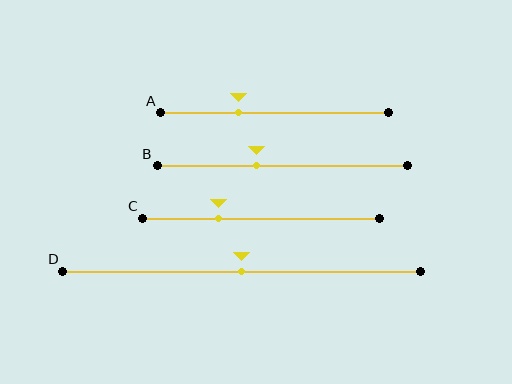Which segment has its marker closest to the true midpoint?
Segment D has its marker closest to the true midpoint.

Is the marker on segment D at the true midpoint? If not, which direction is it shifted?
Yes, the marker on segment D is at the true midpoint.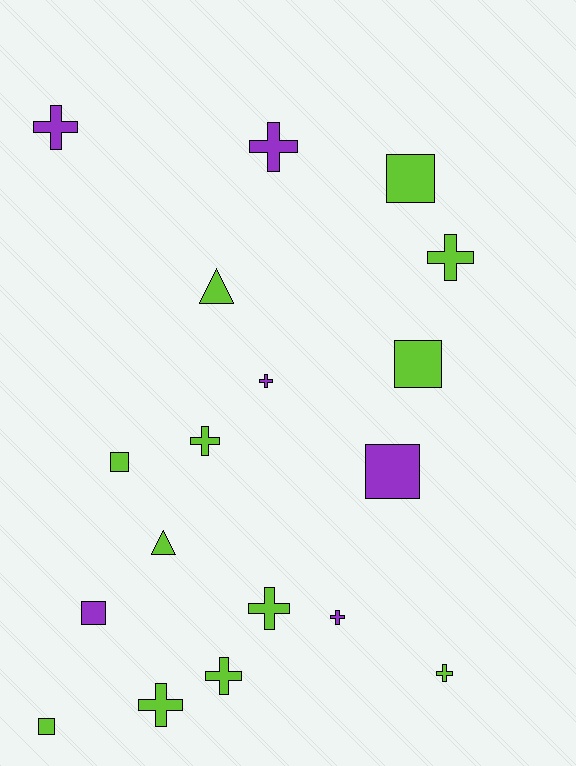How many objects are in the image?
There are 18 objects.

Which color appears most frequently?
Lime, with 12 objects.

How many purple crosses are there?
There are 4 purple crosses.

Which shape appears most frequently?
Cross, with 10 objects.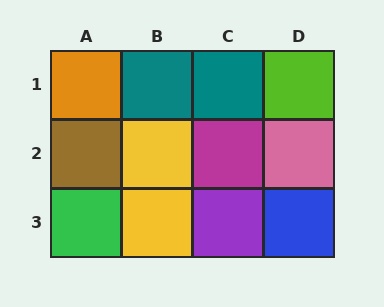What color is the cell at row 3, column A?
Green.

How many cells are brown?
1 cell is brown.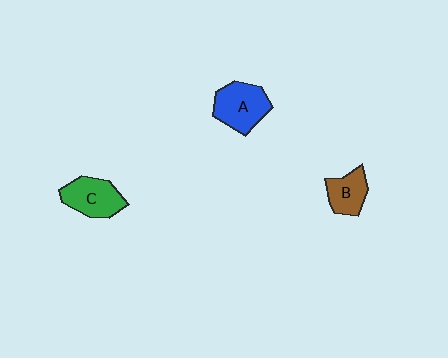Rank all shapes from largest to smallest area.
From largest to smallest: A (blue), C (green), B (brown).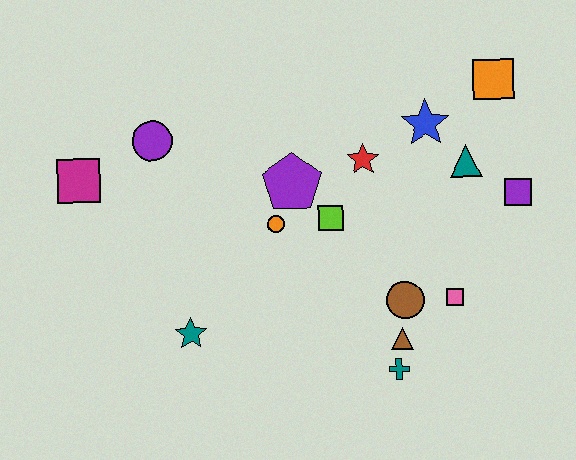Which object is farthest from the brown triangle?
The magenta square is farthest from the brown triangle.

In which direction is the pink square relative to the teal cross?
The pink square is above the teal cross.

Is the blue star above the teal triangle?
Yes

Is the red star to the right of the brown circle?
No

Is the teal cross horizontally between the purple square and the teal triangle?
No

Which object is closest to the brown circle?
The brown triangle is closest to the brown circle.